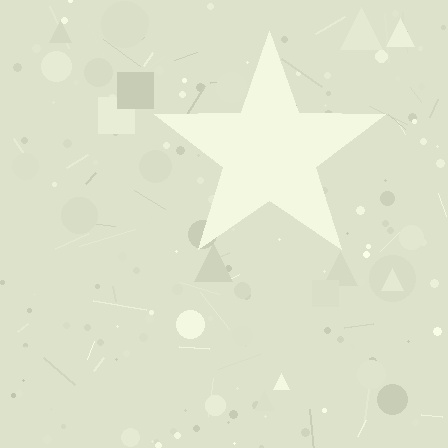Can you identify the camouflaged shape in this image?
The camouflaged shape is a star.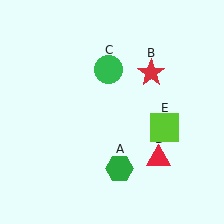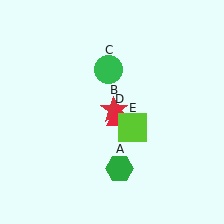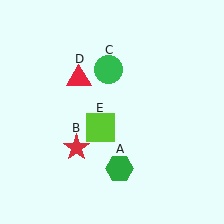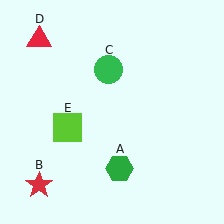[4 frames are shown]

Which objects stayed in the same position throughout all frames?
Green hexagon (object A) and green circle (object C) remained stationary.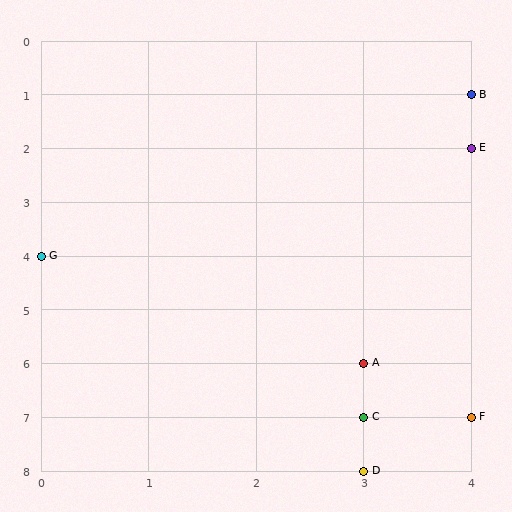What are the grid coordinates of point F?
Point F is at grid coordinates (4, 7).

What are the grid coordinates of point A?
Point A is at grid coordinates (3, 6).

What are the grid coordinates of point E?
Point E is at grid coordinates (4, 2).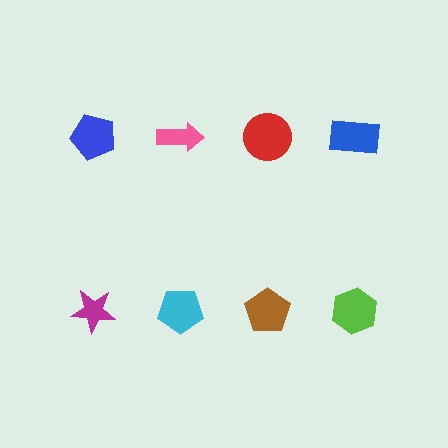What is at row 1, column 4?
A blue rectangle.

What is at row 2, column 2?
A cyan pentagon.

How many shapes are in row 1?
4 shapes.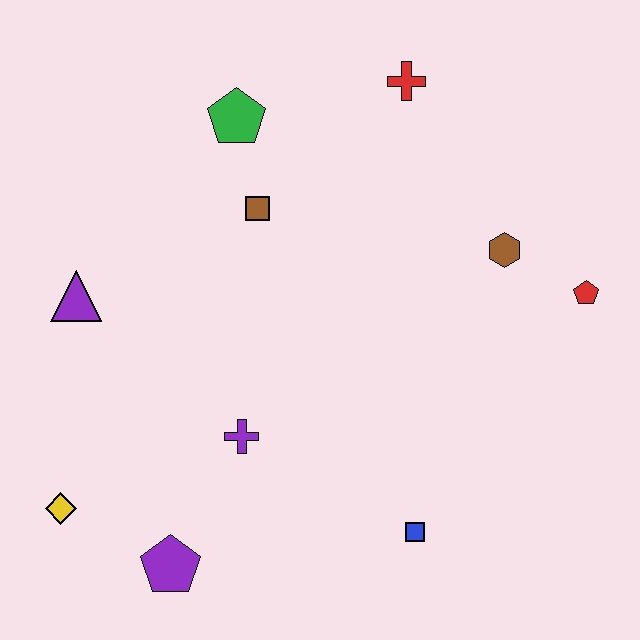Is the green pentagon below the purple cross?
No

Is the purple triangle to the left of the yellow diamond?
No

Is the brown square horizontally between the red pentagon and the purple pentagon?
Yes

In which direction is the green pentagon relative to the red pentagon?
The green pentagon is to the left of the red pentagon.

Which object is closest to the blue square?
The purple cross is closest to the blue square.